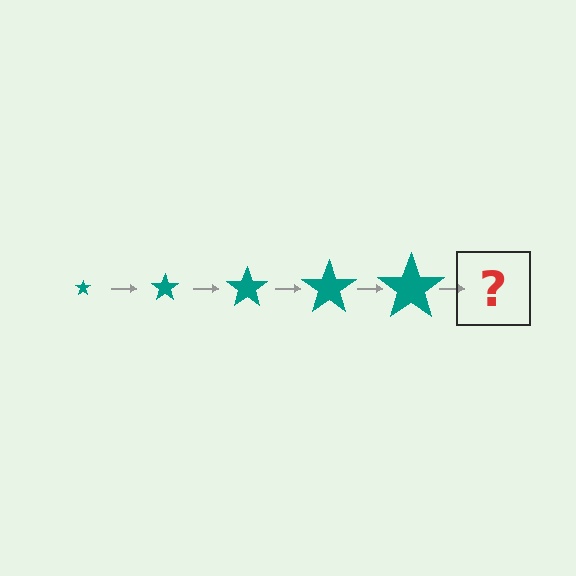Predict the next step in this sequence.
The next step is a teal star, larger than the previous one.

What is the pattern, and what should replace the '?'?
The pattern is that the star gets progressively larger each step. The '?' should be a teal star, larger than the previous one.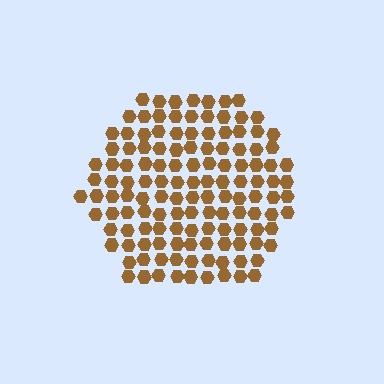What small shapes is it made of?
It is made of small hexagons.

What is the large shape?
The large shape is a hexagon.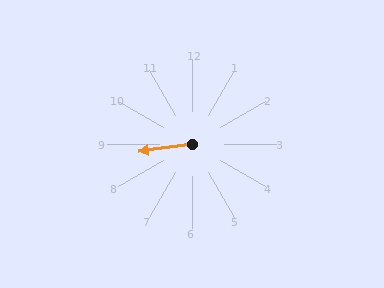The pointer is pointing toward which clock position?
Roughly 9 o'clock.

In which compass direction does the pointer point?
West.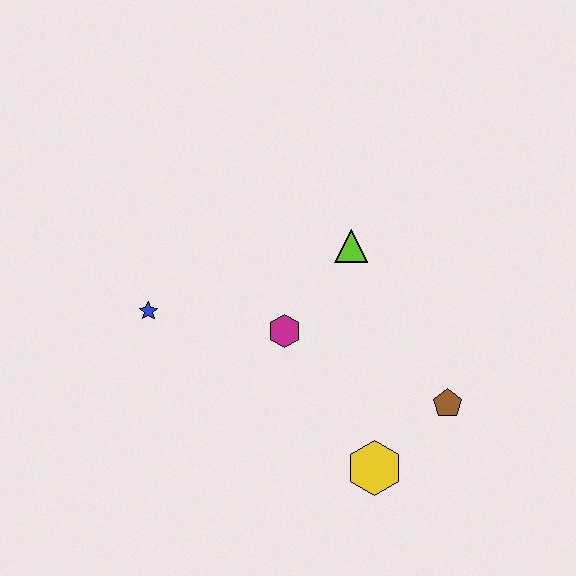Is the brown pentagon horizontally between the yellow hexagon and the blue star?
No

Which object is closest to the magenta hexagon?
The lime triangle is closest to the magenta hexagon.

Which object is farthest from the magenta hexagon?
The brown pentagon is farthest from the magenta hexagon.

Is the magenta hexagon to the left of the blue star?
No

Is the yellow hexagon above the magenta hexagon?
No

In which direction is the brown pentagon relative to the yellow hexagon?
The brown pentagon is to the right of the yellow hexagon.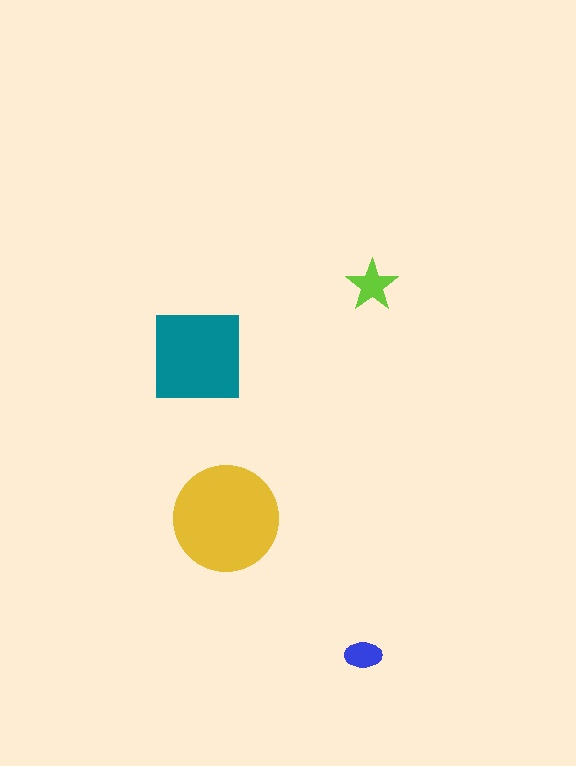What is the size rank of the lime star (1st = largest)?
3rd.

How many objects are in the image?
There are 4 objects in the image.